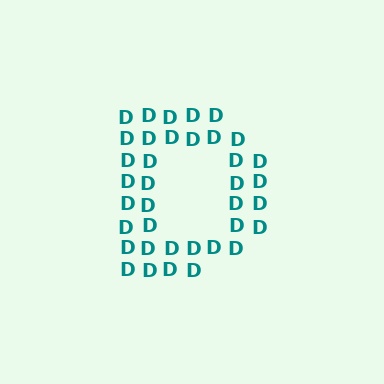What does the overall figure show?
The overall figure shows the letter D.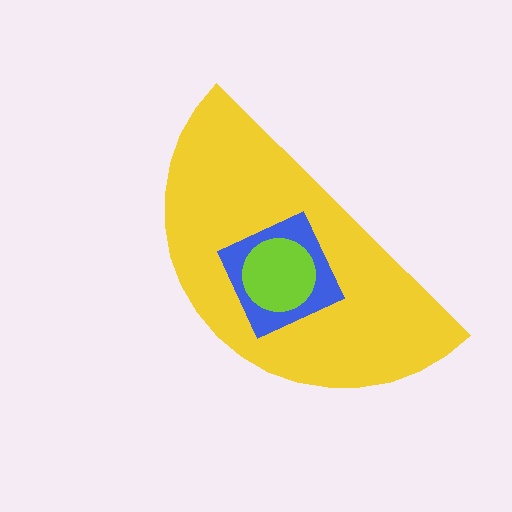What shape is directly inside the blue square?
The lime circle.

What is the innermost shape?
The lime circle.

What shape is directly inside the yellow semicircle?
The blue square.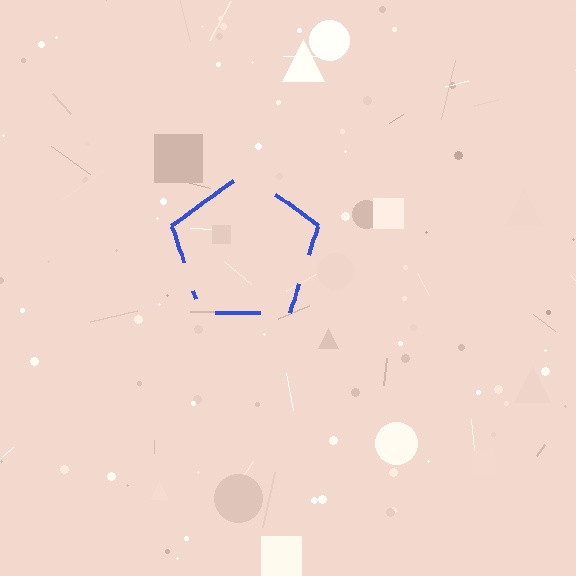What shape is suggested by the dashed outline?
The dashed outline suggests a pentagon.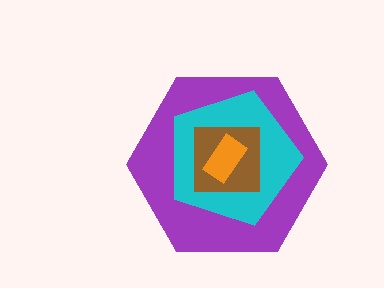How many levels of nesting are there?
4.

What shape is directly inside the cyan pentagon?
The brown square.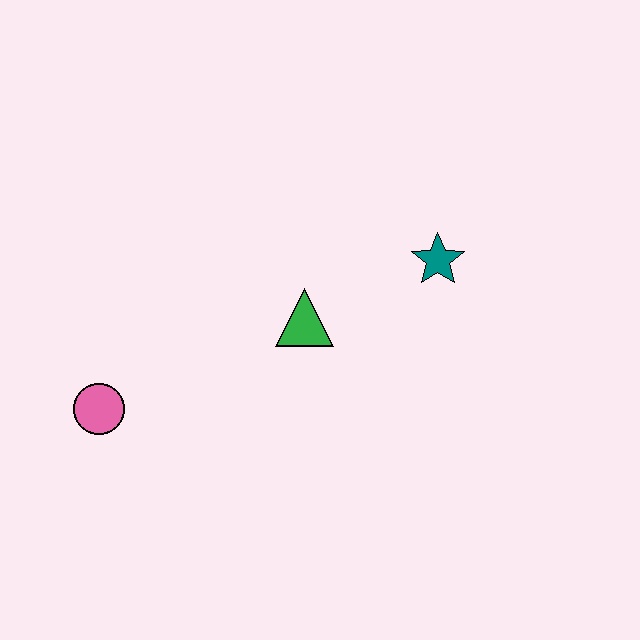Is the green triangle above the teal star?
No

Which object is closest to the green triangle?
The teal star is closest to the green triangle.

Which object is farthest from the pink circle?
The teal star is farthest from the pink circle.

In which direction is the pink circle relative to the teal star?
The pink circle is to the left of the teal star.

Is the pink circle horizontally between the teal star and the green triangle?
No